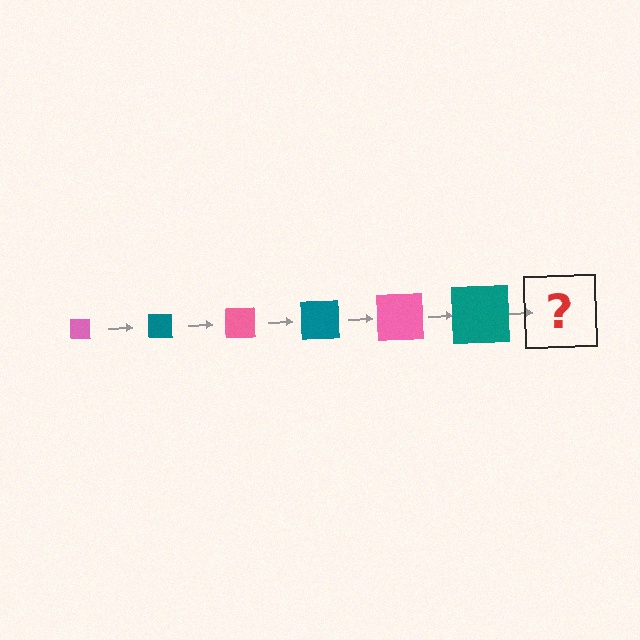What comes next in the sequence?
The next element should be a pink square, larger than the previous one.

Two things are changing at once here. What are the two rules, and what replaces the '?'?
The two rules are that the square grows larger each step and the color cycles through pink and teal. The '?' should be a pink square, larger than the previous one.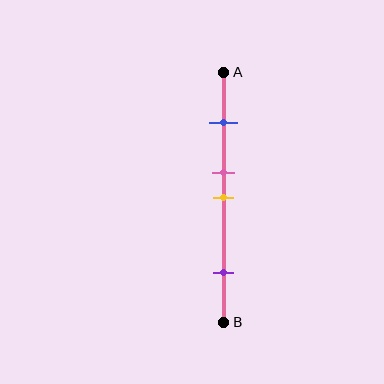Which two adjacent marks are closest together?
The pink and yellow marks are the closest adjacent pair.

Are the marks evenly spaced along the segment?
No, the marks are not evenly spaced.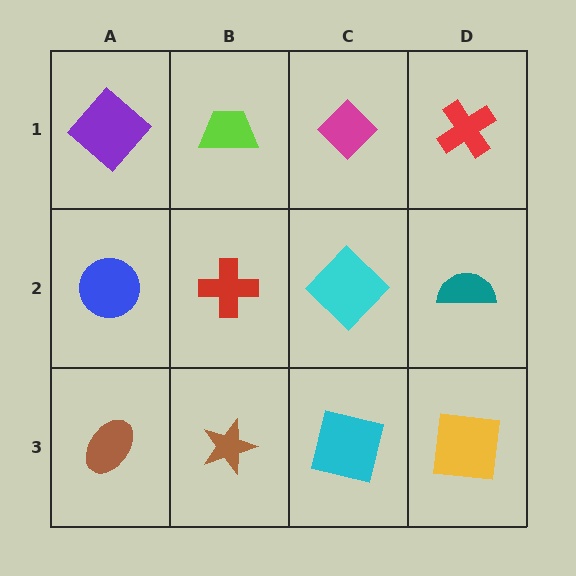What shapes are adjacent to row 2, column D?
A red cross (row 1, column D), a yellow square (row 3, column D), a cyan diamond (row 2, column C).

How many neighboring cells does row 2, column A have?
3.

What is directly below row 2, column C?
A cyan square.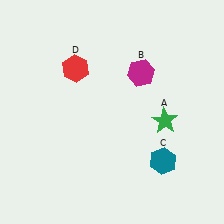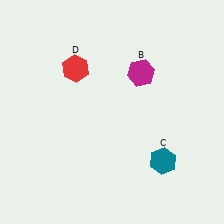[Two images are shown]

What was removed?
The green star (A) was removed in Image 2.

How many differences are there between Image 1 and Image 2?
There is 1 difference between the two images.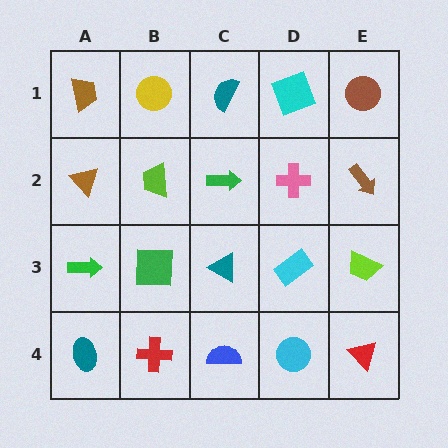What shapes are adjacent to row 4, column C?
A teal triangle (row 3, column C), a red cross (row 4, column B), a cyan circle (row 4, column D).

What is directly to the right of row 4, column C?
A cyan circle.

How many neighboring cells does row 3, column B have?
4.